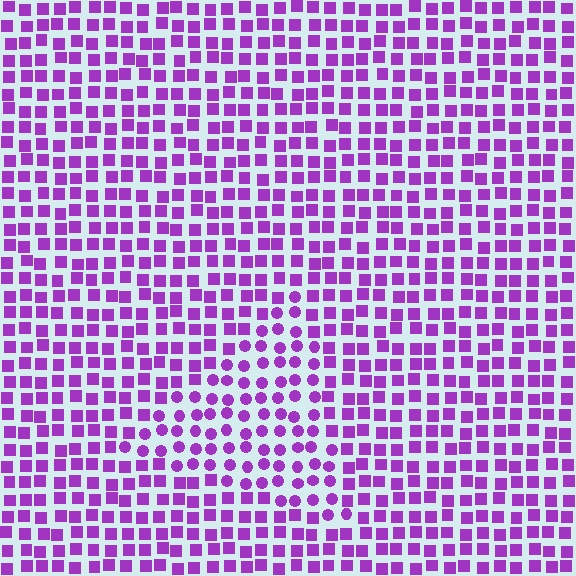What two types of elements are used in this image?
The image uses circles inside the triangle region and squares outside it.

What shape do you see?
I see a triangle.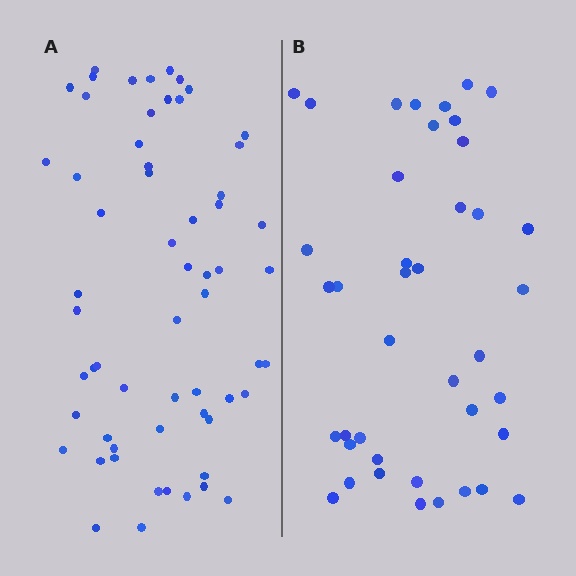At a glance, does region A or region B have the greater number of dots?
Region A (the left region) has more dots.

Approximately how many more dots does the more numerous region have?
Region A has approximately 20 more dots than region B.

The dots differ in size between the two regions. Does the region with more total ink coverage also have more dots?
No. Region B has more total ink coverage because its dots are larger, but region A actually contains more individual dots. Total area can be misleading — the number of items is what matters here.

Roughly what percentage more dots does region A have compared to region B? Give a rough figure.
About 45% more.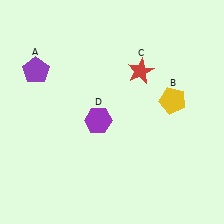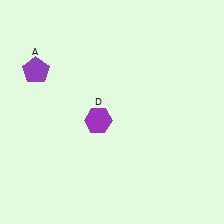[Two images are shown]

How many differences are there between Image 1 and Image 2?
There are 2 differences between the two images.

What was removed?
The yellow pentagon (B), the red star (C) were removed in Image 2.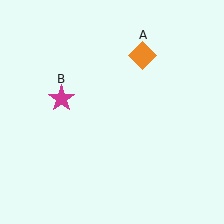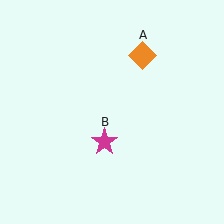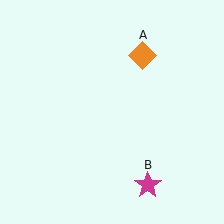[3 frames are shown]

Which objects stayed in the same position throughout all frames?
Orange diamond (object A) remained stationary.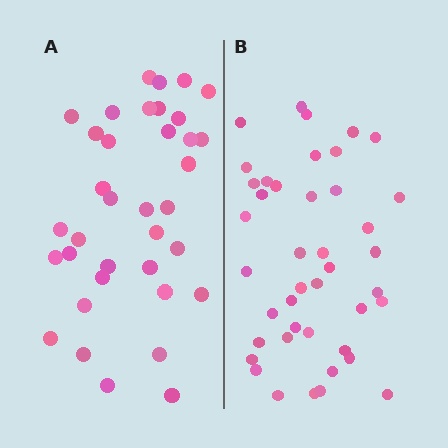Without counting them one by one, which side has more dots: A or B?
Region B (the right region) has more dots.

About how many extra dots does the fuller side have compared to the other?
Region B has about 6 more dots than region A.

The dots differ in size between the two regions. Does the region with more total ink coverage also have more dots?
No. Region A has more total ink coverage because its dots are larger, but region B actually contains more individual dots. Total area can be misleading — the number of items is what matters here.